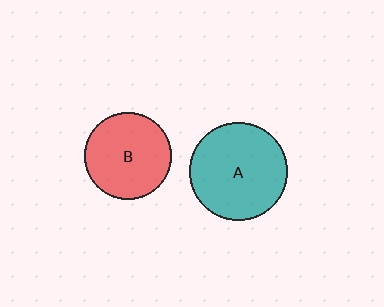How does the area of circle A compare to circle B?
Approximately 1.3 times.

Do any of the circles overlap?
No, none of the circles overlap.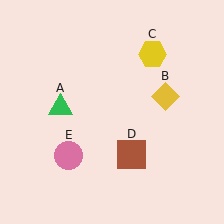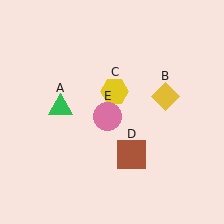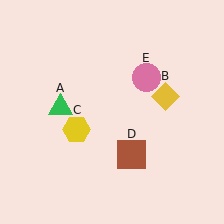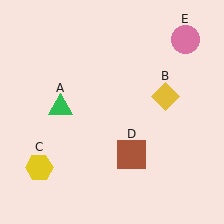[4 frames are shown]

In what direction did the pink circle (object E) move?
The pink circle (object E) moved up and to the right.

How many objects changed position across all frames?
2 objects changed position: yellow hexagon (object C), pink circle (object E).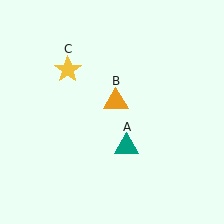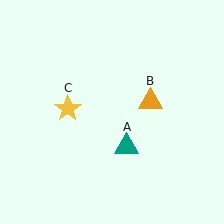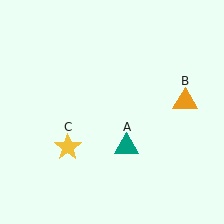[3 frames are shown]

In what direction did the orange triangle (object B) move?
The orange triangle (object B) moved right.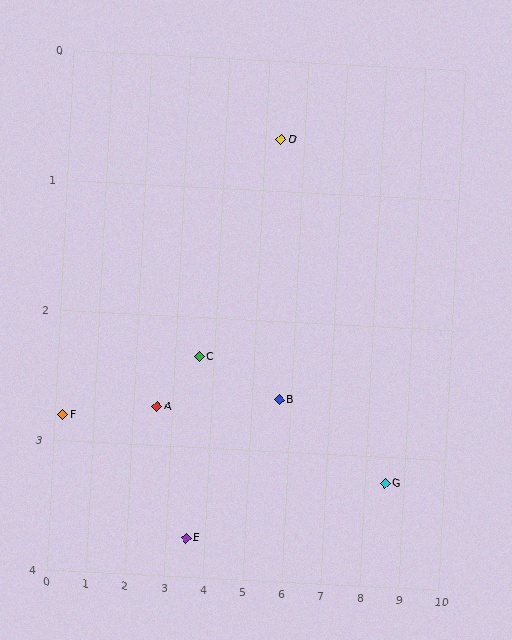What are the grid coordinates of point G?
Point G is at approximately (8.5, 3.2).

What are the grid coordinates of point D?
Point D is at approximately (5.4, 0.6).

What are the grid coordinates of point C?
Point C is at approximately (3.6, 2.3).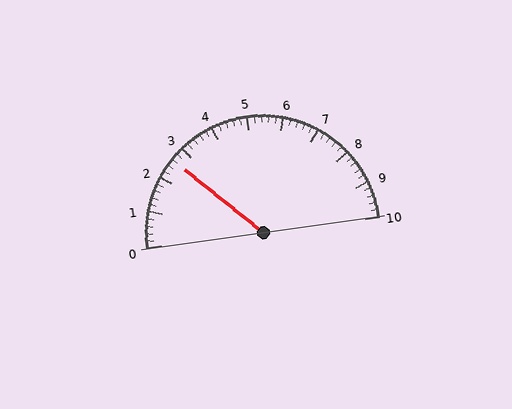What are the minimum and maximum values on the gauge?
The gauge ranges from 0 to 10.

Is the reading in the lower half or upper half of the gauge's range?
The reading is in the lower half of the range (0 to 10).